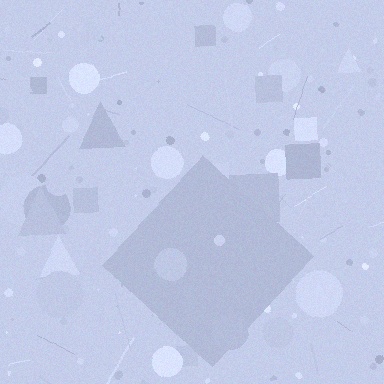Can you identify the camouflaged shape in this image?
The camouflaged shape is a diamond.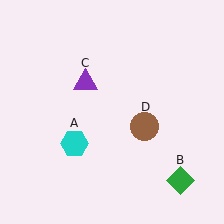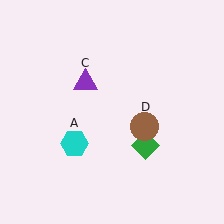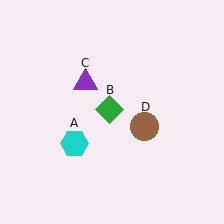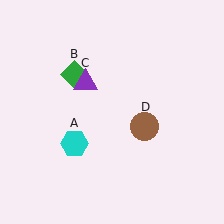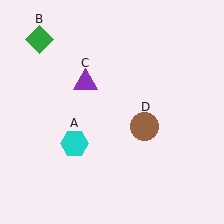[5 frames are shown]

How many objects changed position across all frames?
1 object changed position: green diamond (object B).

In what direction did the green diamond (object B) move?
The green diamond (object B) moved up and to the left.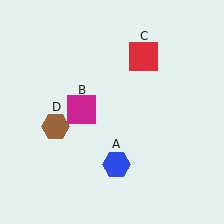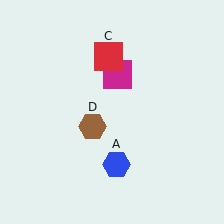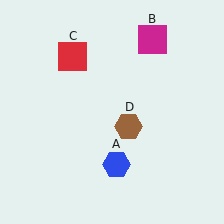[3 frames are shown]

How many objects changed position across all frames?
3 objects changed position: magenta square (object B), red square (object C), brown hexagon (object D).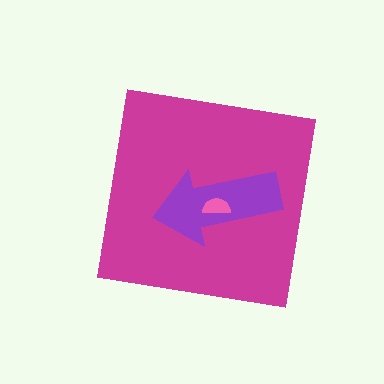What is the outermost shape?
The magenta square.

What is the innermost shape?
The pink semicircle.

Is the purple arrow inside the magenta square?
Yes.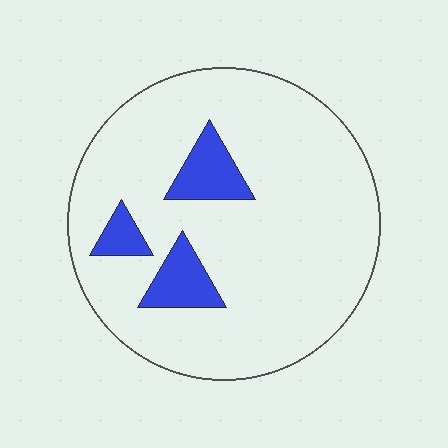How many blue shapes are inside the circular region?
3.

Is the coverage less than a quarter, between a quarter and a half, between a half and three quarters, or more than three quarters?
Less than a quarter.